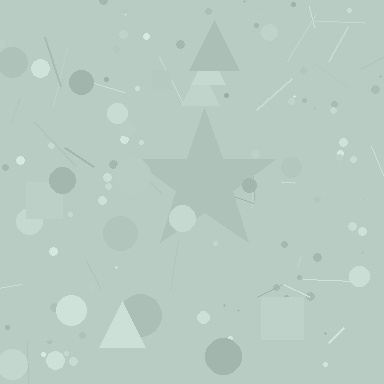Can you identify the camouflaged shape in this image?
The camouflaged shape is a star.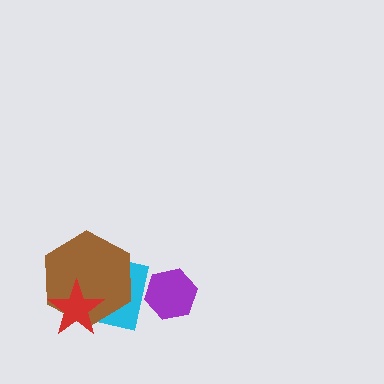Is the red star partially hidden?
No, no other shape covers it.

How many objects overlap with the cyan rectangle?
3 objects overlap with the cyan rectangle.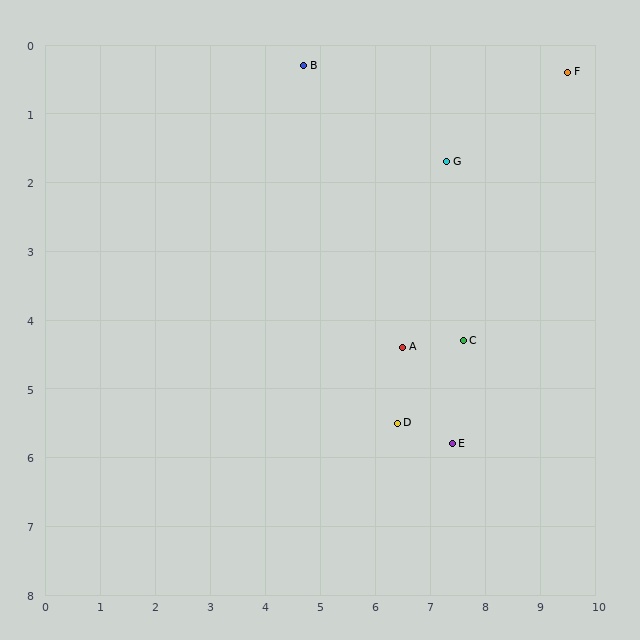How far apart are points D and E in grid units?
Points D and E are about 1.0 grid units apart.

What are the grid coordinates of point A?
Point A is at approximately (6.5, 4.4).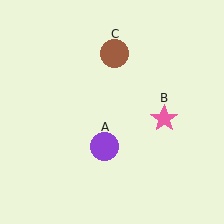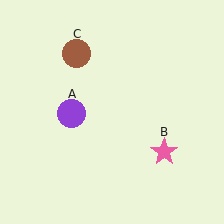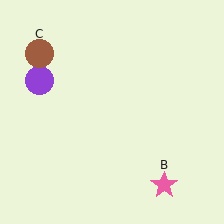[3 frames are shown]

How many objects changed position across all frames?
3 objects changed position: purple circle (object A), pink star (object B), brown circle (object C).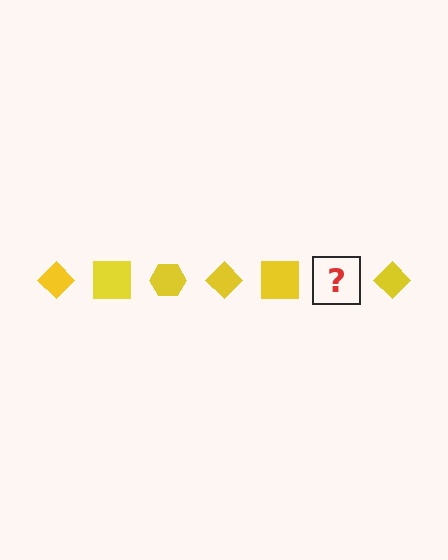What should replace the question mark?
The question mark should be replaced with a yellow hexagon.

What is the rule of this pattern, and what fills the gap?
The rule is that the pattern cycles through diamond, square, hexagon shapes in yellow. The gap should be filled with a yellow hexagon.